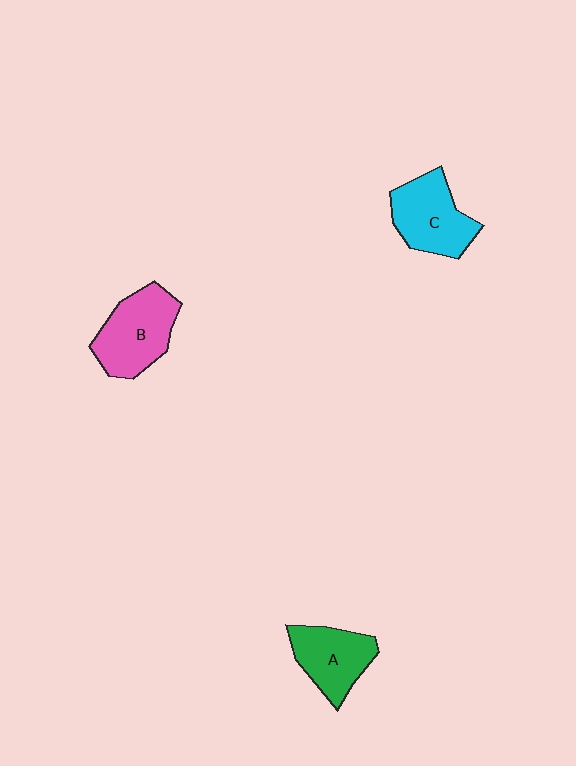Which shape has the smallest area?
Shape A (green).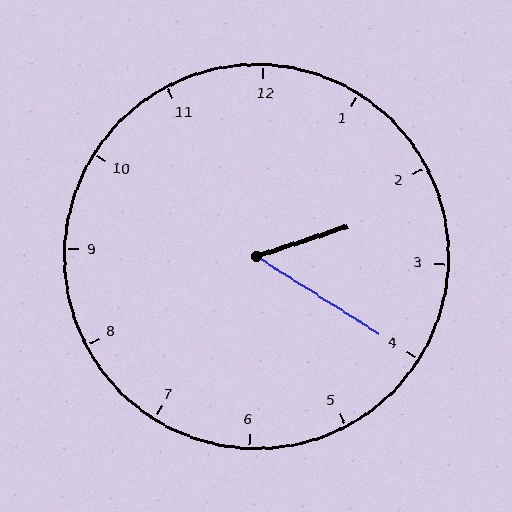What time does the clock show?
2:20.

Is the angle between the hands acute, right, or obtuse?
It is acute.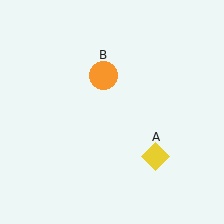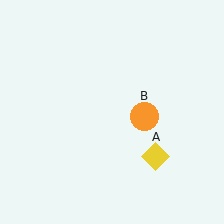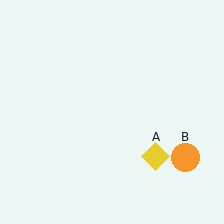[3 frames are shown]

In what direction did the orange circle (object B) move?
The orange circle (object B) moved down and to the right.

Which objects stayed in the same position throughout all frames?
Yellow diamond (object A) remained stationary.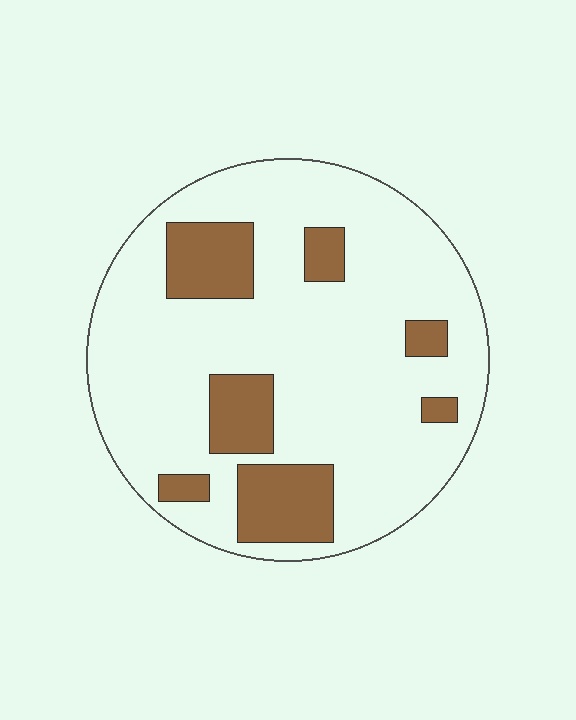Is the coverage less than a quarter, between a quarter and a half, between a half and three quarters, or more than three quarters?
Less than a quarter.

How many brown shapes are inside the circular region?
7.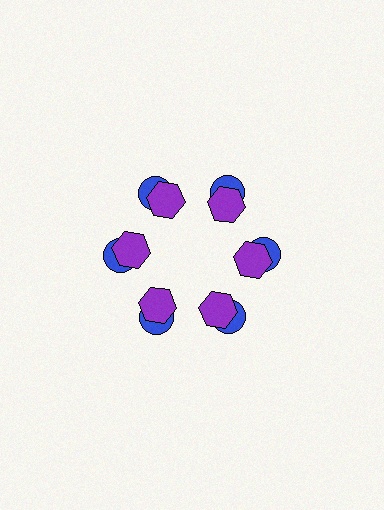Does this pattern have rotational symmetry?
Yes, this pattern has 6-fold rotational symmetry. It looks the same after rotating 60 degrees around the center.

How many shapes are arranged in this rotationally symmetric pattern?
There are 12 shapes, arranged in 6 groups of 2.